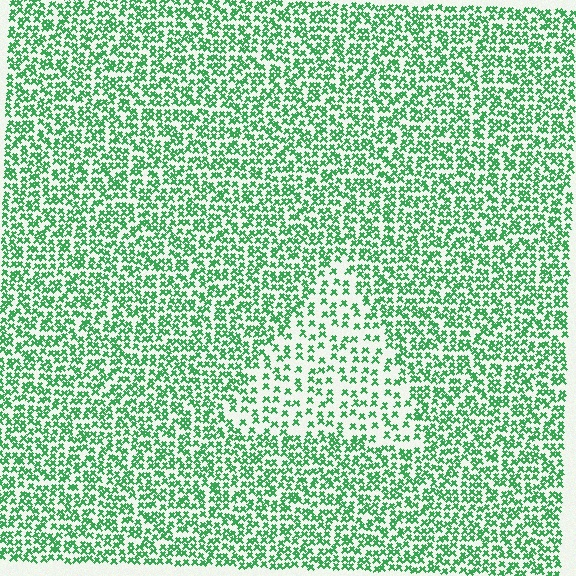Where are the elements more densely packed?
The elements are more densely packed outside the triangle boundary.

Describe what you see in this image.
The image contains small green elements arranged at two different densities. A triangle-shaped region is visible where the elements are less densely packed than the surrounding area.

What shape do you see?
I see a triangle.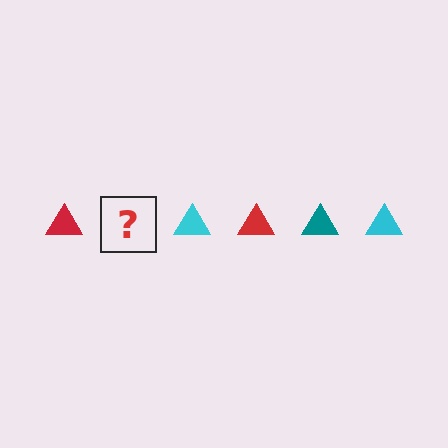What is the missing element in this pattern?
The missing element is a teal triangle.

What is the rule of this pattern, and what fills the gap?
The rule is that the pattern cycles through red, teal, cyan triangles. The gap should be filled with a teal triangle.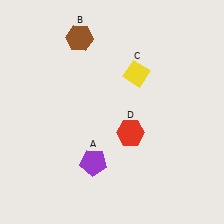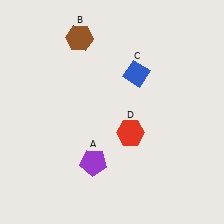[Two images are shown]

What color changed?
The diamond (C) changed from yellow in Image 1 to blue in Image 2.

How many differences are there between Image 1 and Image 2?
There is 1 difference between the two images.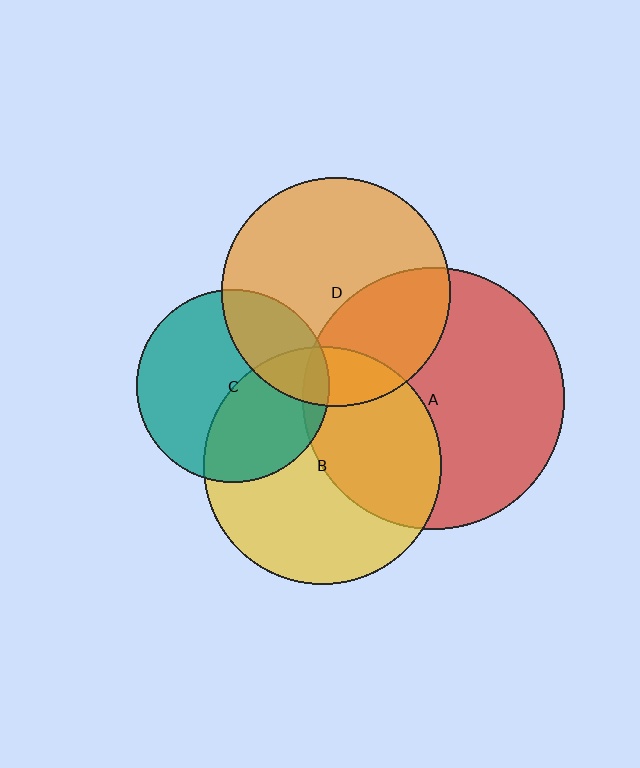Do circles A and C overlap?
Yes.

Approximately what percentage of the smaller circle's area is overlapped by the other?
Approximately 5%.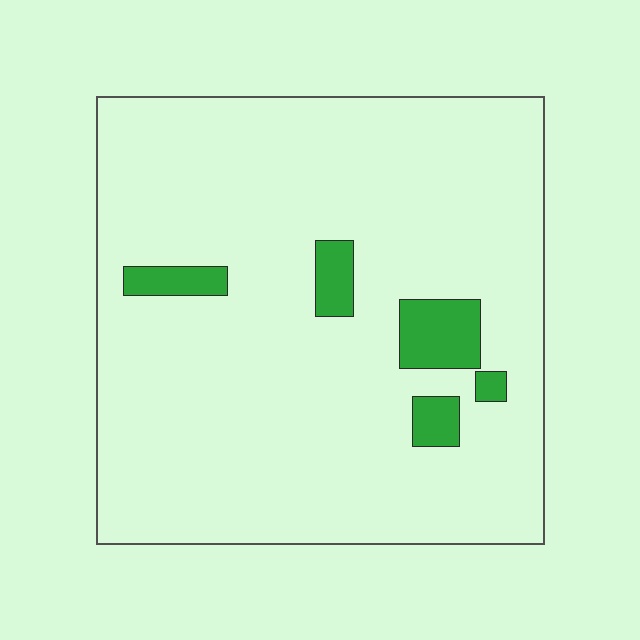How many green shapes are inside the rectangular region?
5.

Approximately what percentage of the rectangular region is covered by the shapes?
Approximately 10%.